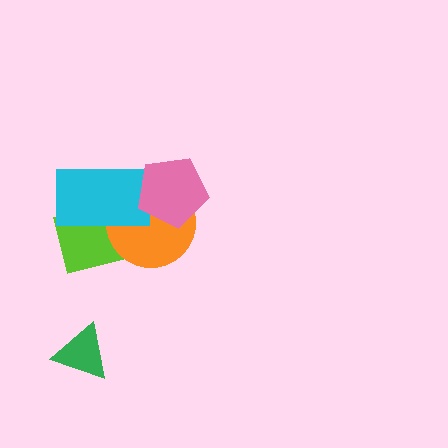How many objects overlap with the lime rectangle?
2 objects overlap with the lime rectangle.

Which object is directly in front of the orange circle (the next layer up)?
The cyan rectangle is directly in front of the orange circle.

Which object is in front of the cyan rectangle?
The pink pentagon is in front of the cyan rectangle.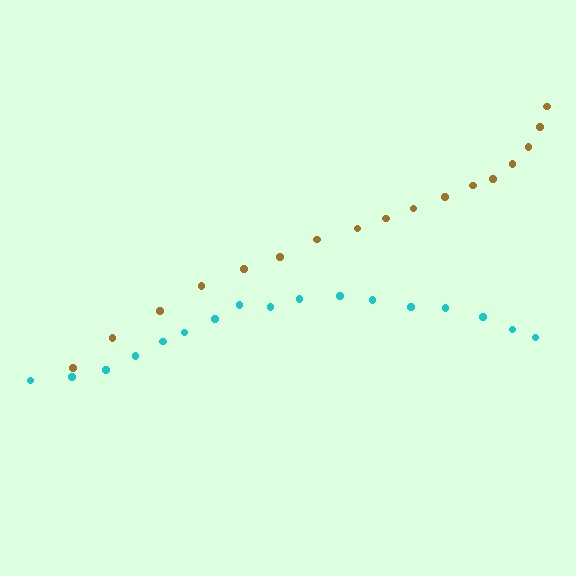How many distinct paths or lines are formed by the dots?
There are 2 distinct paths.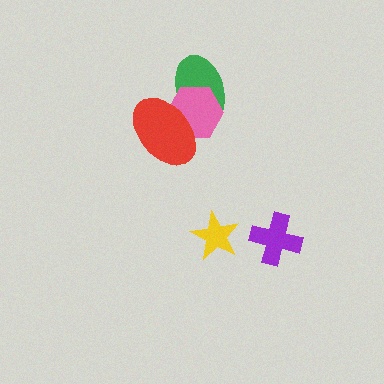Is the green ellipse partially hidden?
Yes, it is partially covered by another shape.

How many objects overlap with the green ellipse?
2 objects overlap with the green ellipse.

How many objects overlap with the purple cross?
0 objects overlap with the purple cross.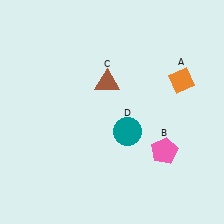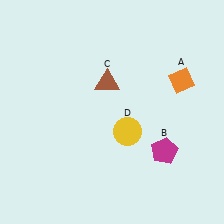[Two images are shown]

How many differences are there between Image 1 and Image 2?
There are 2 differences between the two images.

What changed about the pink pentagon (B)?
In Image 1, B is pink. In Image 2, it changed to magenta.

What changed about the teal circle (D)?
In Image 1, D is teal. In Image 2, it changed to yellow.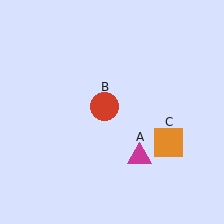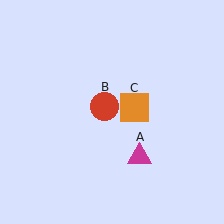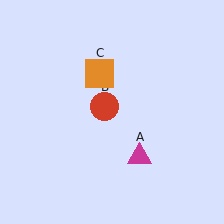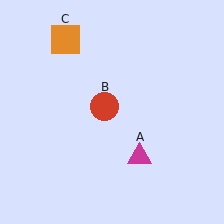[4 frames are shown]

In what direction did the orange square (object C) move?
The orange square (object C) moved up and to the left.